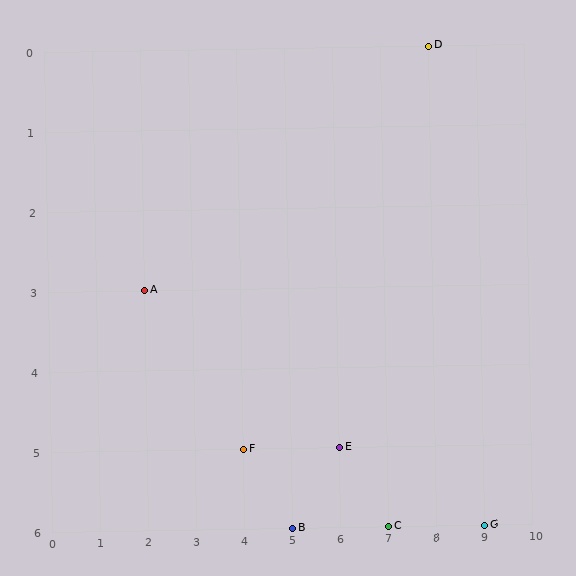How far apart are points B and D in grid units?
Points B and D are 3 columns and 6 rows apart (about 6.7 grid units diagonally).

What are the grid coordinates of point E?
Point E is at grid coordinates (6, 5).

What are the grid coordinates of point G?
Point G is at grid coordinates (9, 6).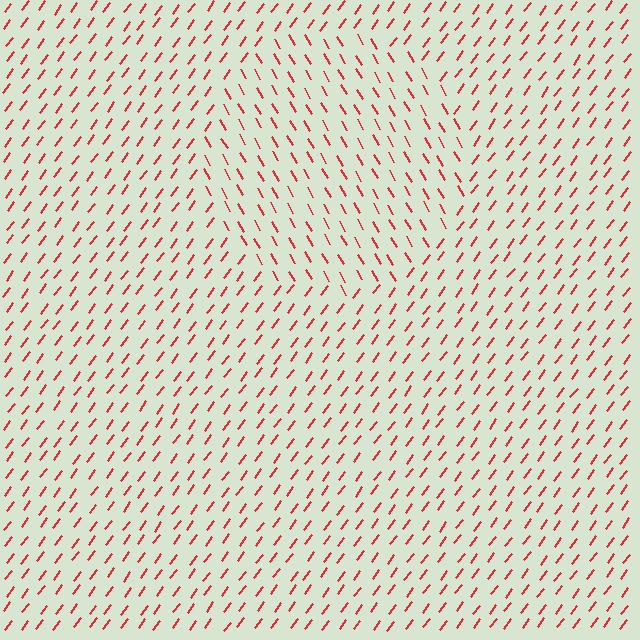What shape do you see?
I see a circle.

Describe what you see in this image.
The image is filled with small red line segments. A circle region in the image has lines oriented differently from the surrounding lines, creating a visible texture boundary.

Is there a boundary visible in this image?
Yes, there is a texture boundary formed by a change in line orientation.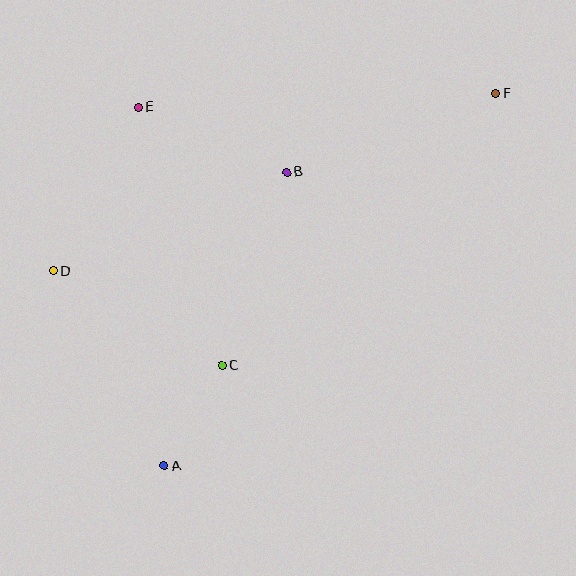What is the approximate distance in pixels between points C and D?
The distance between C and D is approximately 193 pixels.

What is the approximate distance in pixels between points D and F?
The distance between D and F is approximately 477 pixels.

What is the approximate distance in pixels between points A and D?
The distance between A and D is approximately 224 pixels.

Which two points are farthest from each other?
Points A and F are farthest from each other.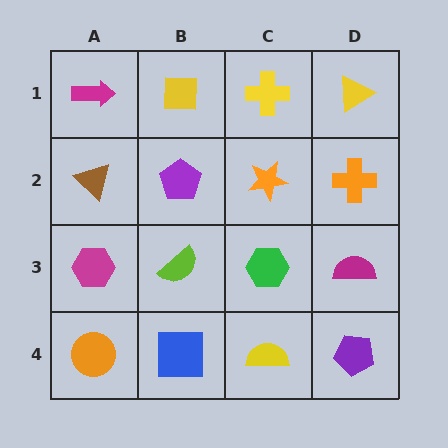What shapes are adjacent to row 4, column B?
A lime semicircle (row 3, column B), an orange circle (row 4, column A), a yellow semicircle (row 4, column C).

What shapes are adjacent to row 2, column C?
A yellow cross (row 1, column C), a green hexagon (row 3, column C), a purple pentagon (row 2, column B), an orange cross (row 2, column D).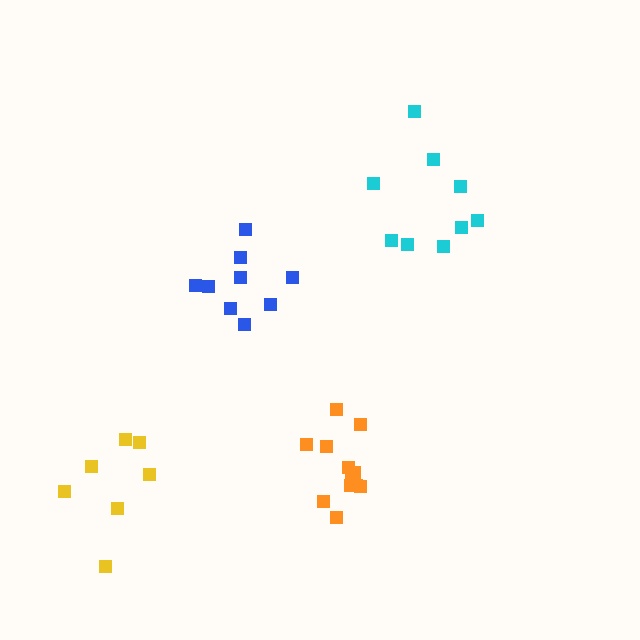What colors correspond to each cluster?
The clusters are colored: yellow, blue, cyan, orange.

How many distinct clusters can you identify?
There are 4 distinct clusters.